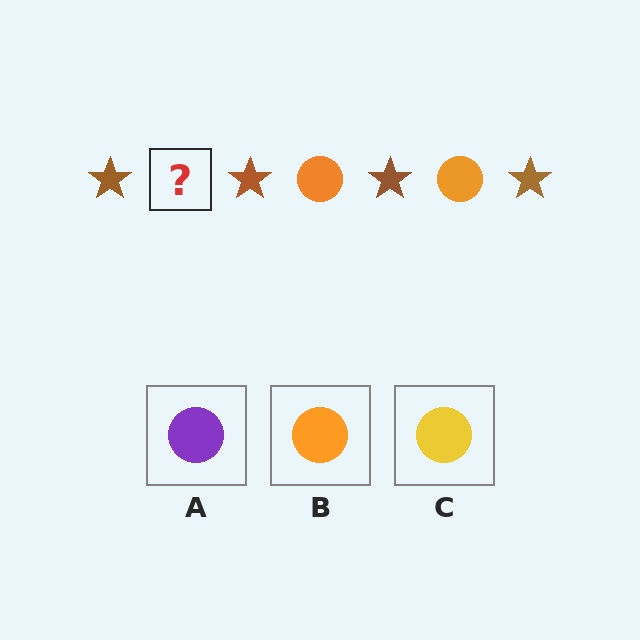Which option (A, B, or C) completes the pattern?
B.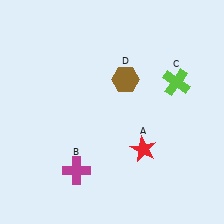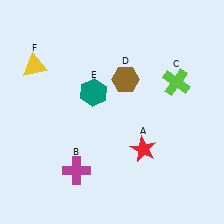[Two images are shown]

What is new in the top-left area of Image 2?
A teal hexagon (E) was added in the top-left area of Image 2.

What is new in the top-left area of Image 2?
A yellow triangle (F) was added in the top-left area of Image 2.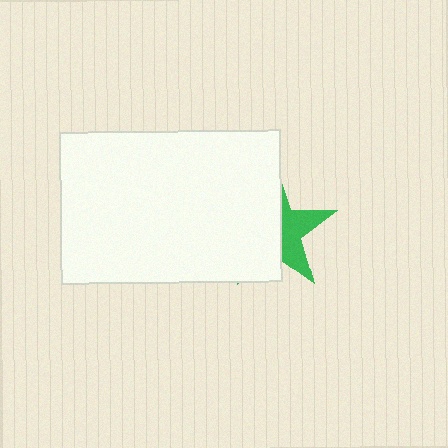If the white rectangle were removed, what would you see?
You would see the complete green star.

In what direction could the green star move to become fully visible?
The green star could move right. That would shift it out from behind the white rectangle entirely.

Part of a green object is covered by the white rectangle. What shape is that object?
It is a star.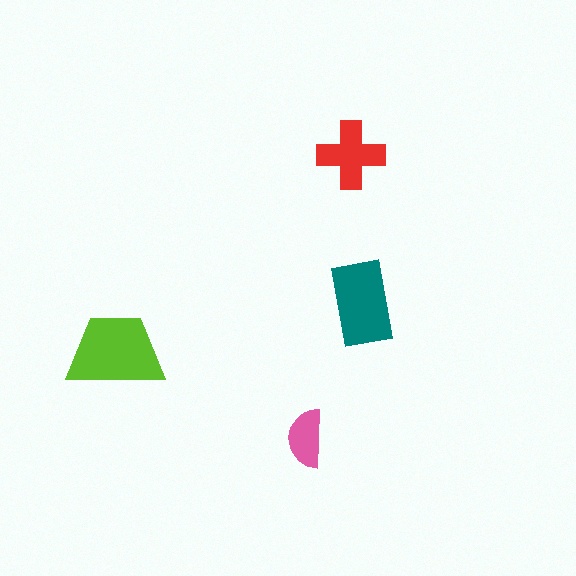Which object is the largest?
The lime trapezoid.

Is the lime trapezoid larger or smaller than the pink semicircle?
Larger.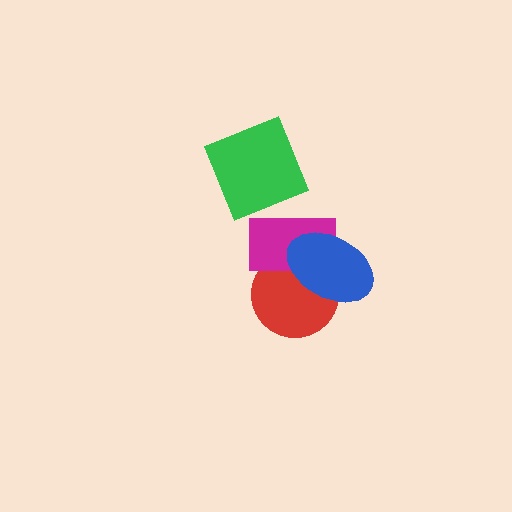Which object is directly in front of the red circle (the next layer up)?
The magenta rectangle is directly in front of the red circle.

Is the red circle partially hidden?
Yes, it is partially covered by another shape.